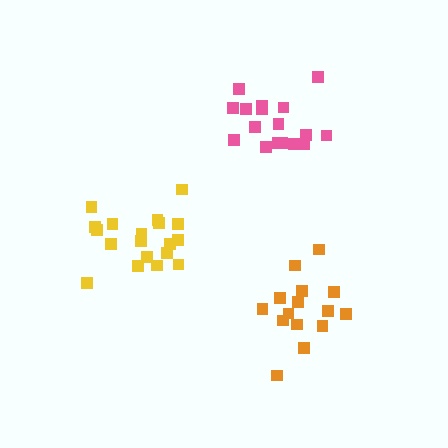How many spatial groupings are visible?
There are 3 spatial groupings.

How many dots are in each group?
Group 1: 19 dots, Group 2: 17 dots, Group 3: 15 dots (51 total).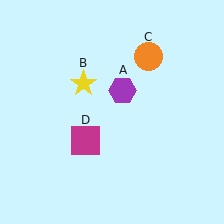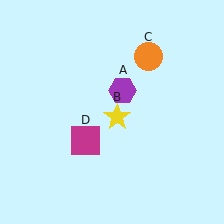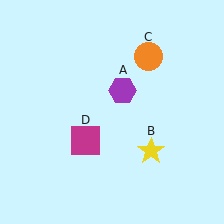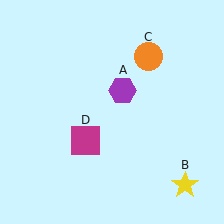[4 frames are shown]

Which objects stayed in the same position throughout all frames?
Purple hexagon (object A) and orange circle (object C) and magenta square (object D) remained stationary.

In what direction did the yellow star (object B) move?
The yellow star (object B) moved down and to the right.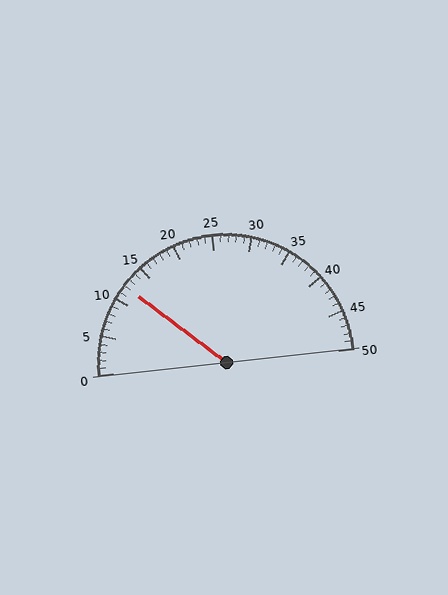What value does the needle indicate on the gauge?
The needle indicates approximately 12.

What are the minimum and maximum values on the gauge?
The gauge ranges from 0 to 50.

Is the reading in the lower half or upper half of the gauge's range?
The reading is in the lower half of the range (0 to 50).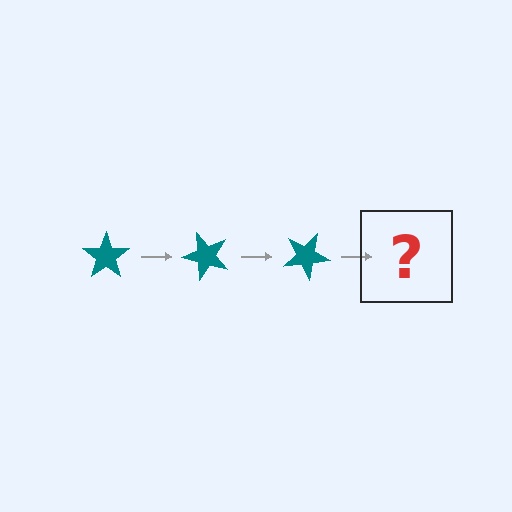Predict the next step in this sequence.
The next step is a teal star rotated 150 degrees.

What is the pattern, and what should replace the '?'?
The pattern is that the star rotates 50 degrees each step. The '?' should be a teal star rotated 150 degrees.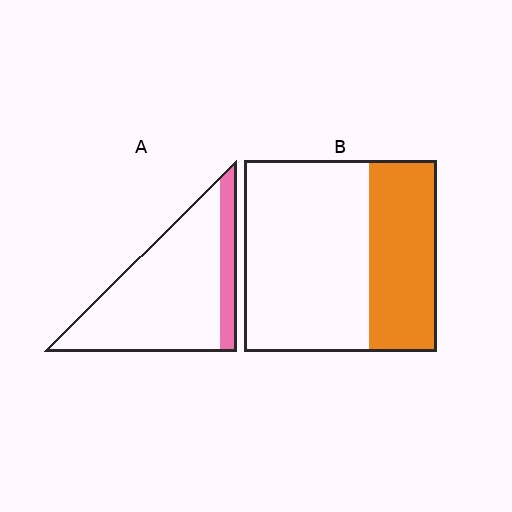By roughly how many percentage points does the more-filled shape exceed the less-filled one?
By roughly 20 percentage points (B over A).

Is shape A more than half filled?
No.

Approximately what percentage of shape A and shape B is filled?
A is approximately 15% and B is approximately 35%.